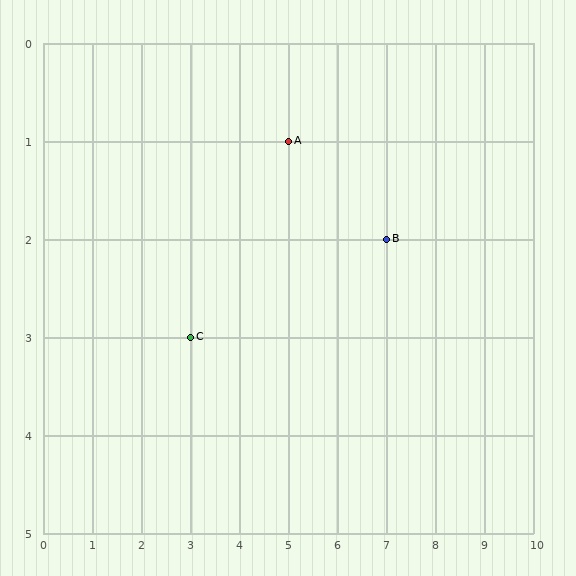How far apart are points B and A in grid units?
Points B and A are 2 columns and 1 row apart (about 2.2 grid units diagonally).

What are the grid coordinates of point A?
Point A is at grid coordinates (5, 1).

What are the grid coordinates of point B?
Point B is at grid coordinates (7, 2).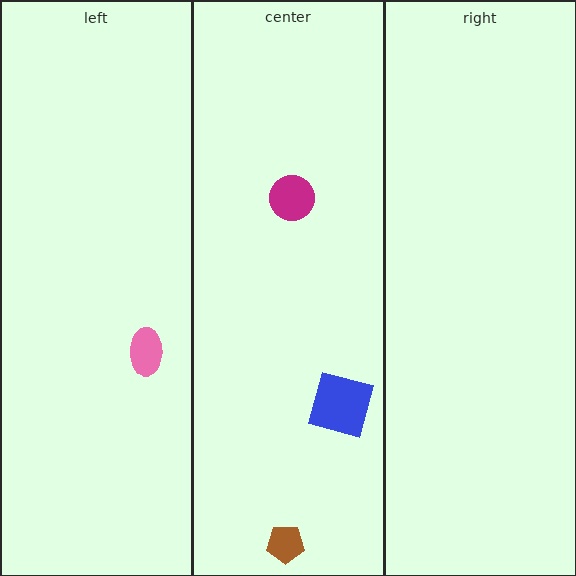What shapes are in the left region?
The pink ellipse.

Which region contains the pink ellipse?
The left region.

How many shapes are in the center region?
3.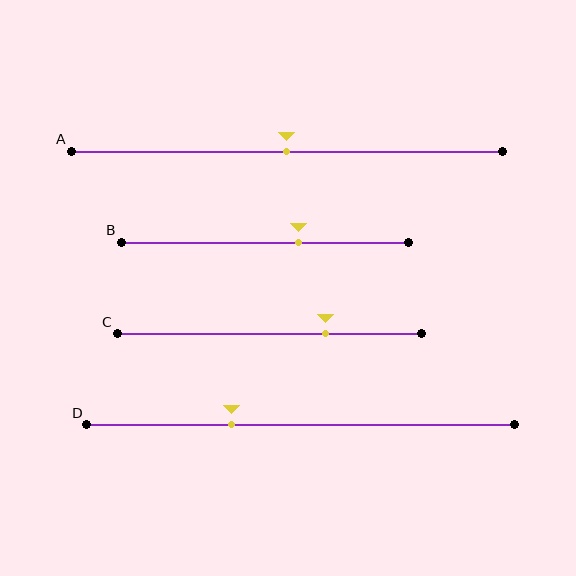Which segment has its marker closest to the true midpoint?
Segment A has its marker closest to the true midpoint.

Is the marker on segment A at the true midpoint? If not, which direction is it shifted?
Yes, the marker on segment A is at the true midpoint.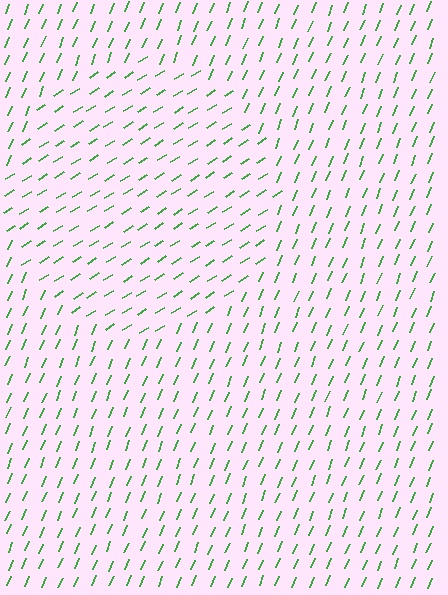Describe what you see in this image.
The image is filled with small green line segments. A circle region in the image has lines oriented differently from the surrounding lines, creating a visible texture boundary.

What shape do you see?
I see a circle.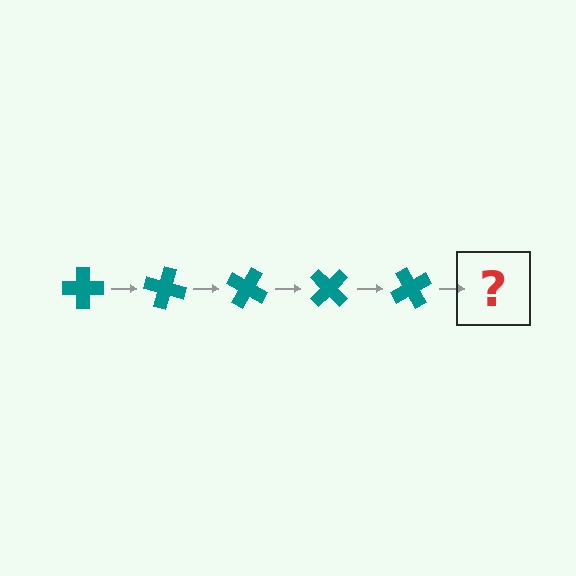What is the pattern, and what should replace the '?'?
The pattern is that the cross rotates 15 degrees each step. The '?' should be a teal cross rotated 75 degrees.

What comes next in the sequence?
The next element should be a teal cross rotated 75 degrees.